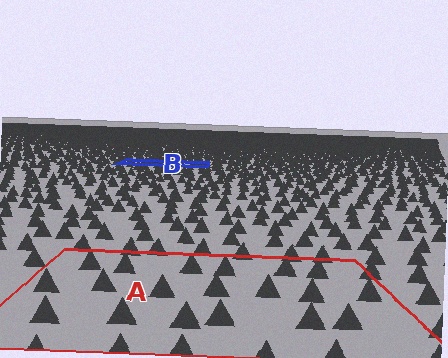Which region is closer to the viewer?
Region A is closer. The texture elements there are larger and more spread out.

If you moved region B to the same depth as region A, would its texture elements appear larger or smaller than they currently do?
They would appear larger. At a closer depth, the same texture elements are projected at a bigger on-screen size.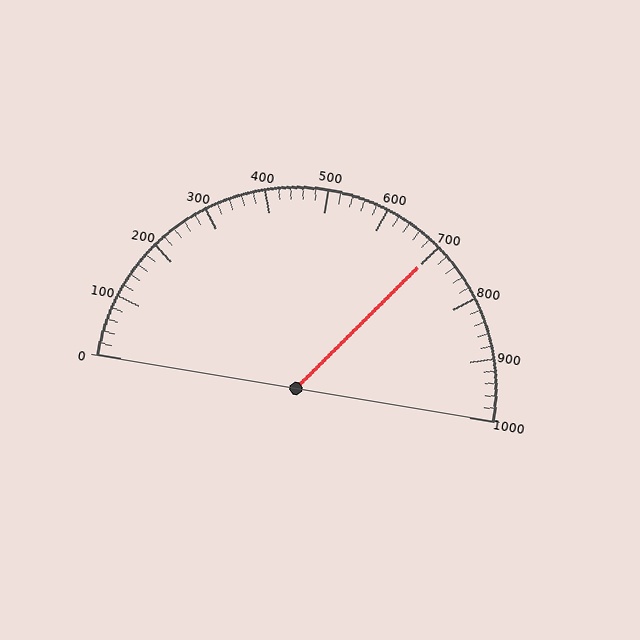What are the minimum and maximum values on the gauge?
The gauge ranges from 0 to 1000.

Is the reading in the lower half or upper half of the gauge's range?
The reading is in the upper half of the range (0 to 1000).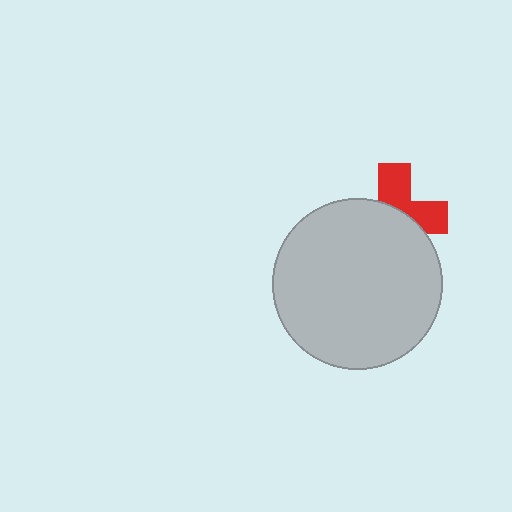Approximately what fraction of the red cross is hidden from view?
Roughly 58% of the red cross is hidden behind the light gray circle.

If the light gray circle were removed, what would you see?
You would see the complete red cross.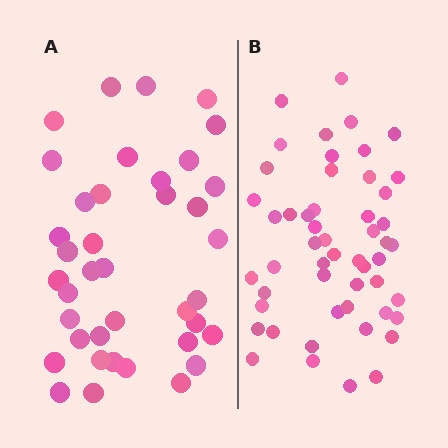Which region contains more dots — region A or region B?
Region B (the right region) has more dots.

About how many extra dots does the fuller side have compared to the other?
Region B has approximately 15 more dots than region A.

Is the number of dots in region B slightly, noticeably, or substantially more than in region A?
Region B has noticeably more, but not dramatically so. The ratio is roughly 1.3 to 1.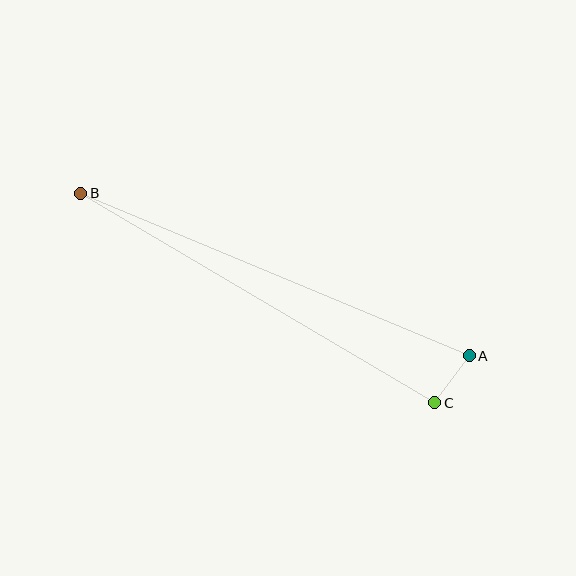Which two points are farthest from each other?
Points A and B are farthest from each other.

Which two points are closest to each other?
Points A and C are closest to each other.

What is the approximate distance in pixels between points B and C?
The distance between B and C is approximately 412 pixels.